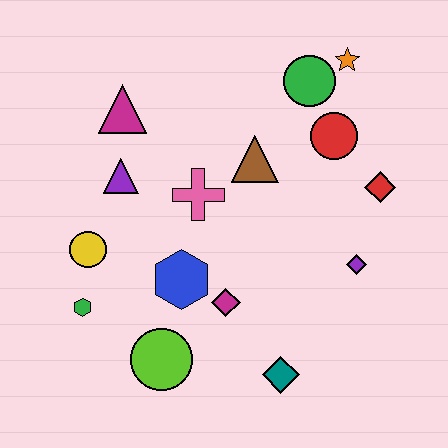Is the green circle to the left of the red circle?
Yes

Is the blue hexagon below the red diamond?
Yes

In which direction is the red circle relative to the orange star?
The red circle is below the orange star.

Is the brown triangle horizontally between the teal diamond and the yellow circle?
Yes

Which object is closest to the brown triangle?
The pink cross is closest to the brown triangle.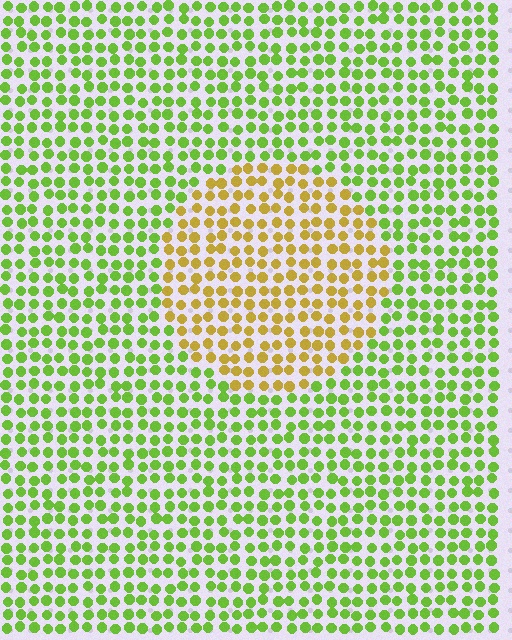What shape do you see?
I see a circle.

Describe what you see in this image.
The image is filled with small lime elements in a uniform arrangement. A circle-shaped region is visible where the elements are tinted to a slightly different hue, forming a subtle color boundary.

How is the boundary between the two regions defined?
The boundary is defined purely by a slight shift in hue (about 49 degrees). Spacing, size, and orientation are identical on both sides.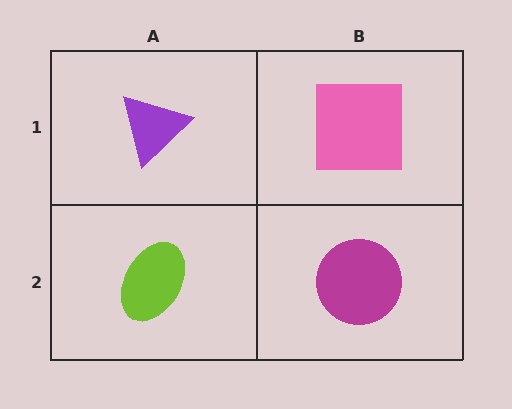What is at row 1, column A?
A purple triangle.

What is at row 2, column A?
A lime ellipse.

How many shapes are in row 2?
2 shapes.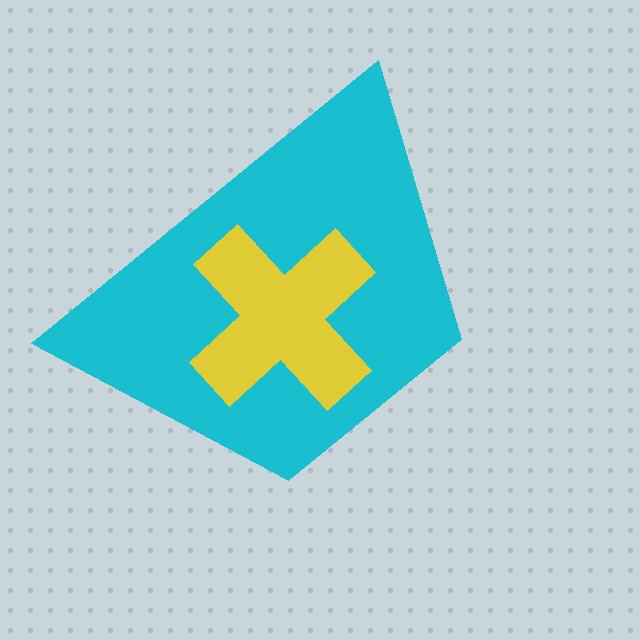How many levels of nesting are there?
2.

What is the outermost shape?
The cyan trapezoid.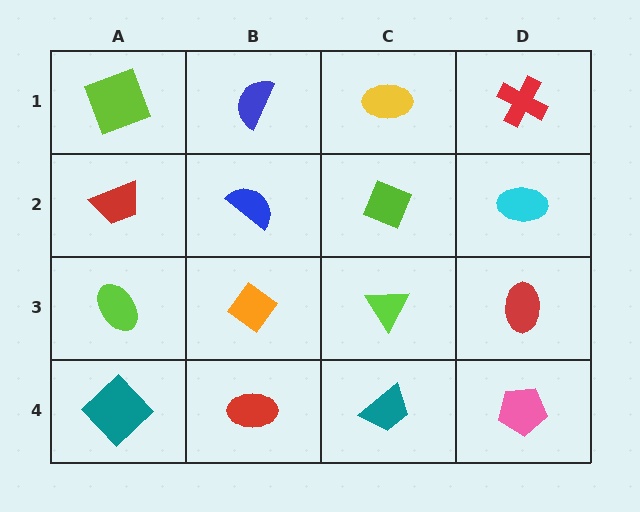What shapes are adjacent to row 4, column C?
A lime triangle (row 3, column C), a red ellipse (row 4, column B), a pink pentagon (row 4, column D).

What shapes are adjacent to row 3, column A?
A red trapezoid (row 2, column A), a teal diamond (row 4, column A), an orange diamond (row 3, column B).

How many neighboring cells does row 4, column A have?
2.